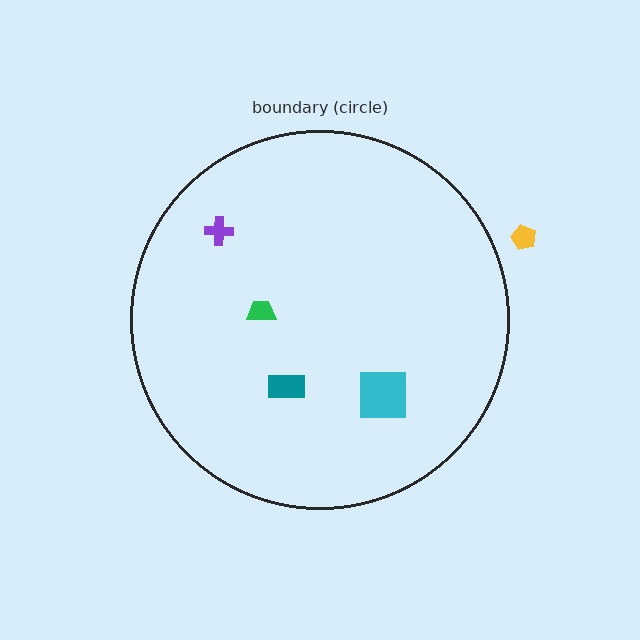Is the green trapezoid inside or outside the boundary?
Inside.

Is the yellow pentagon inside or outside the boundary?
Outside.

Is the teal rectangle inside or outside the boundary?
Inside.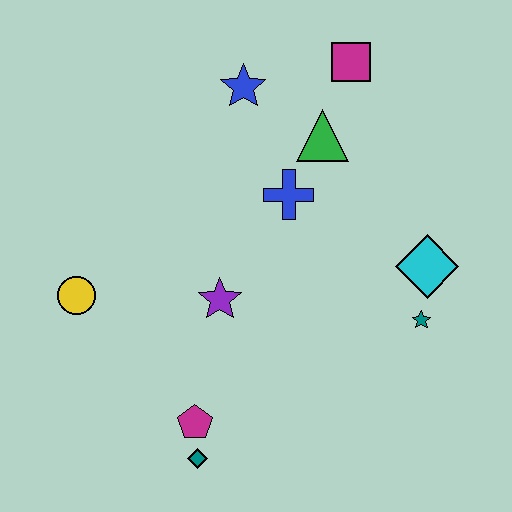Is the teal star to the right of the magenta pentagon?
Yes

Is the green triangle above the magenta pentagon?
Yes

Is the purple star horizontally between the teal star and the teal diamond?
Yes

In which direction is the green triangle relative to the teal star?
The green triangle is above the teal star.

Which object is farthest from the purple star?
The magenta square is farthest from the purple star.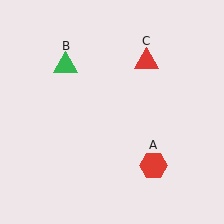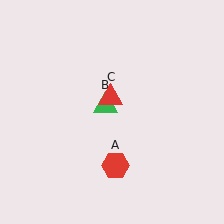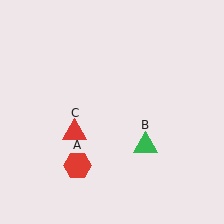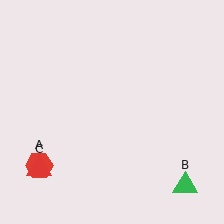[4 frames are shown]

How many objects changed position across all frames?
3 objects changed position: red hexagon (object A), green triangle (object B), red triangle (object C).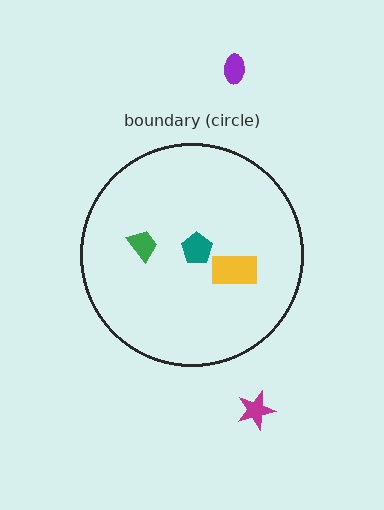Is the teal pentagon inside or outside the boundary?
Inside.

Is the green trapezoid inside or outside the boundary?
Inside.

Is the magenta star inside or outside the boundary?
Outside.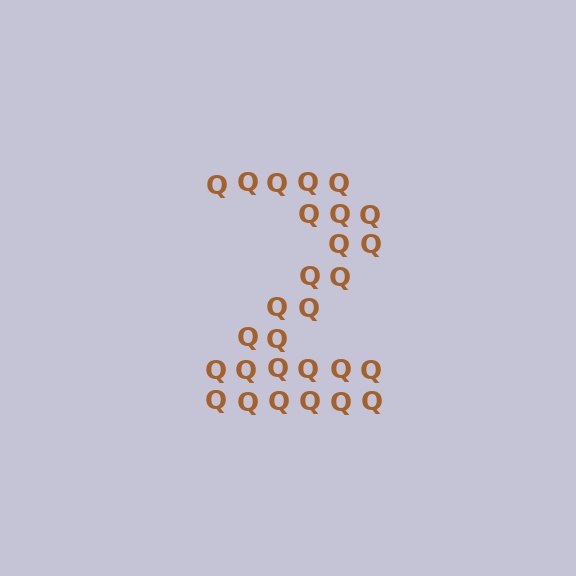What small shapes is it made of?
It is made of small letter Q's.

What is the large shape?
The large shape is the digit 2.